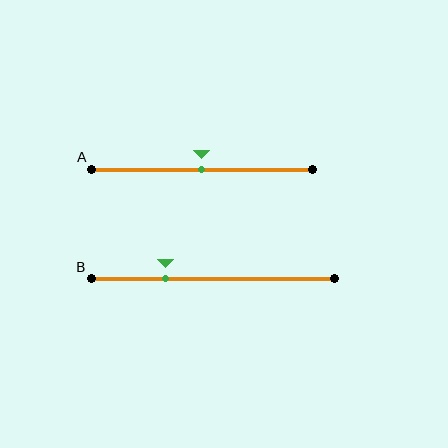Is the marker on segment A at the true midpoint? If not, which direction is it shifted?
Yes, the marker on segment A is at the true midpoint.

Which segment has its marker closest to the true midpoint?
Segment A has its marker closest to the true midpoint.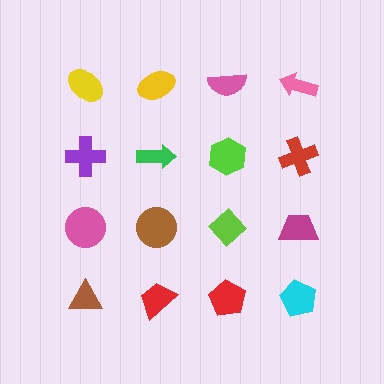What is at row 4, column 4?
A cyan pentagon.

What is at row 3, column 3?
A lime diamond.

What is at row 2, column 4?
A red cross.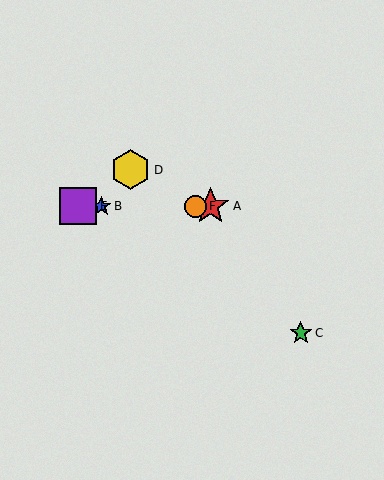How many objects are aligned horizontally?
4 objects (A, B, E, F) are aligned horizontally.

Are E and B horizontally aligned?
Yes, both are at y≈206.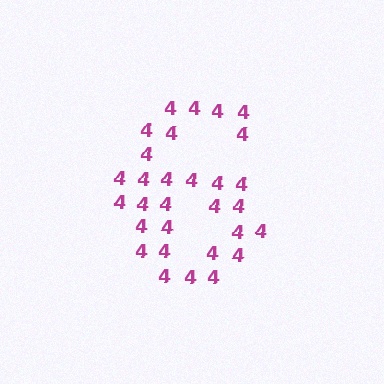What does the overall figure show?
The overall figure shows the digit 6.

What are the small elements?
The small elements are digit 4's.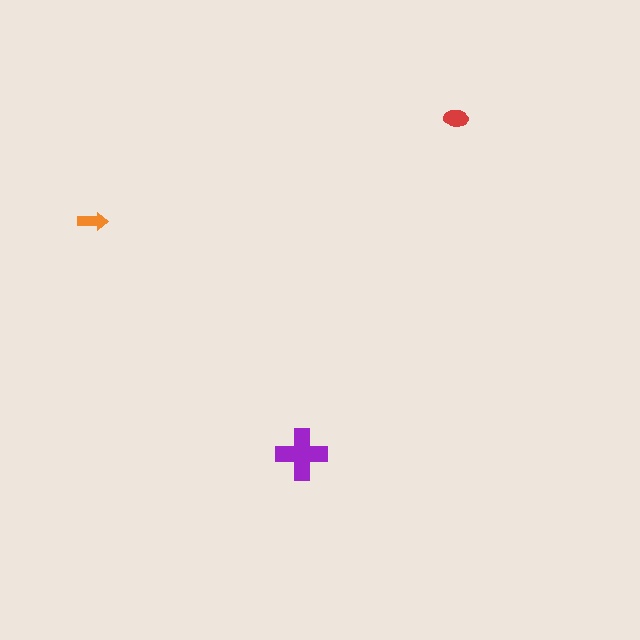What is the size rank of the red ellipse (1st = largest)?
2nd.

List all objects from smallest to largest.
The orange arrow, the red ellipse, the purple cross.